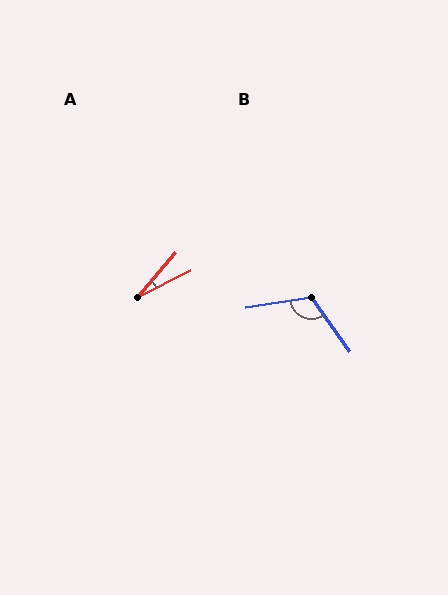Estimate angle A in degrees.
Approximately 23 degrees.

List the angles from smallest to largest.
A (23°), B (116°).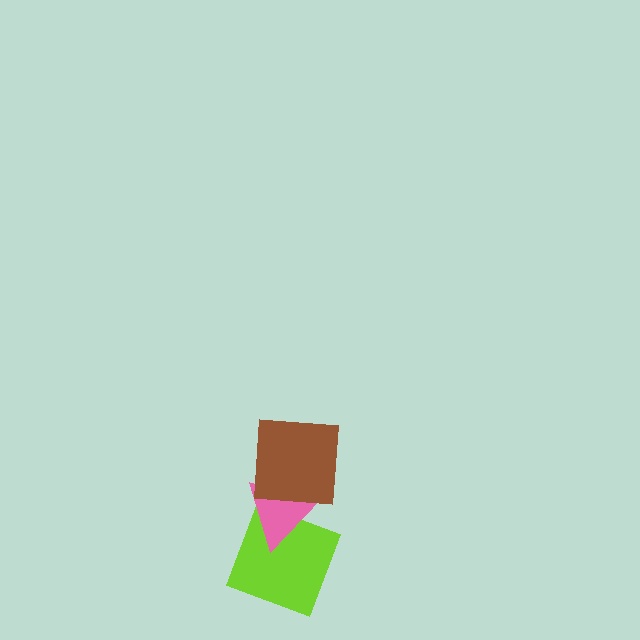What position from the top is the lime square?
The lime square is 3rd from the top.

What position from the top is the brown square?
The brown square is 1st from the top.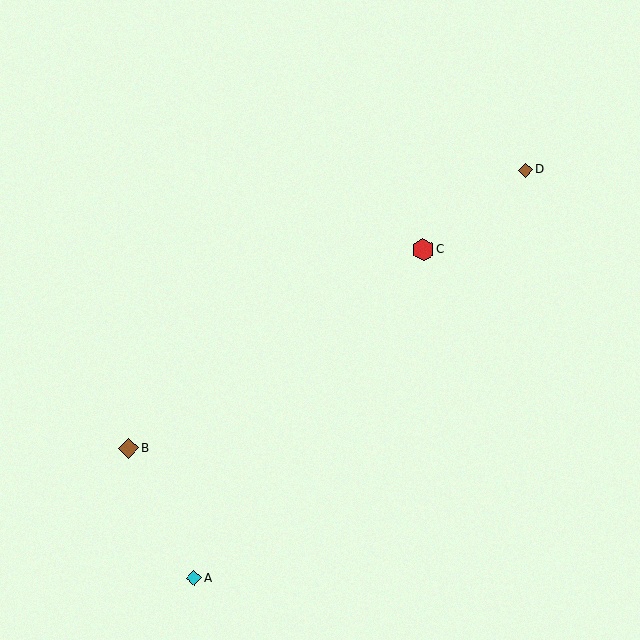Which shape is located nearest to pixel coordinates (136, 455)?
The brown diamond (labeled B) at (128, 449) is nearest to that location.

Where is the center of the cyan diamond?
The center of the cyan diamond is at (194, 578).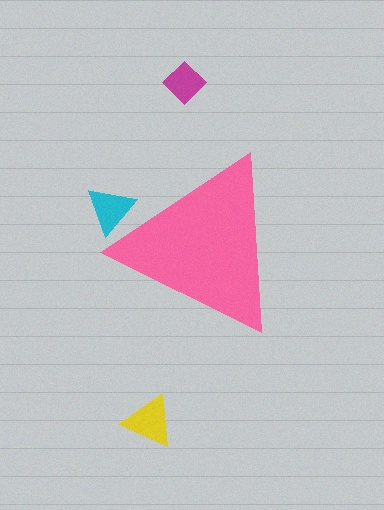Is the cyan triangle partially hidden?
Yes, the cyan triangle is partially hidden behind the pink triangle.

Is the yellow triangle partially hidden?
No, the yellow triangle is fully visible.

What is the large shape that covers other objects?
A pink triangle.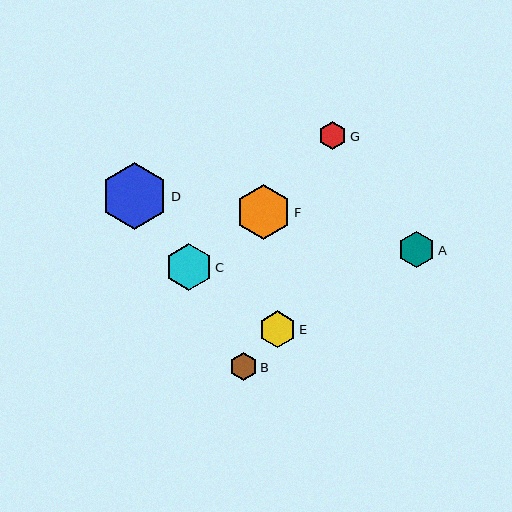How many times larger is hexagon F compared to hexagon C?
Hexagon F is approximately 1.2 times the size of hexagon C.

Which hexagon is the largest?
Hexagon D is the largest with a size of approximately 66 pixels.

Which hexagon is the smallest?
Hexagon B is the smallest with a size of approximately 28 pixels.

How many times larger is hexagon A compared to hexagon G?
Hexagon A is approximately 1.3 times the size of hexagon G.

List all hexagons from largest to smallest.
From largest to smallest: D, F, C, A, E, G, B.